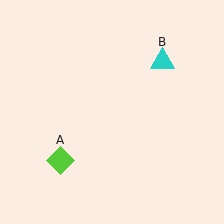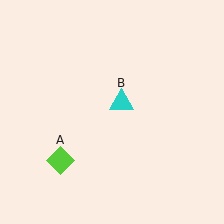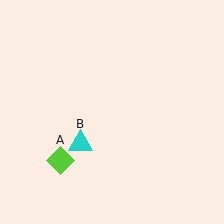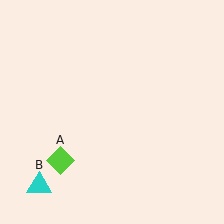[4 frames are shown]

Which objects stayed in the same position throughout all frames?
Lime diamond (object A) remained stationary.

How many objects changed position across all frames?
1 object changed position: cyan triangle (object B).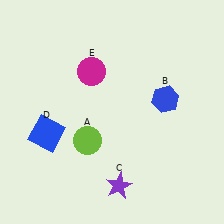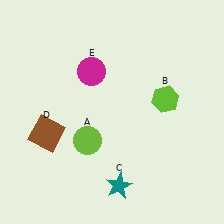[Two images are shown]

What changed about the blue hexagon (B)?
In Image 1, B is blue. In Image 2, it changed to lime.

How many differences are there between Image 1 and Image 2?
There are 3 differences between the two images.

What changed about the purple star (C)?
In Image 1, C is purple. In Image 2, it changed to teal.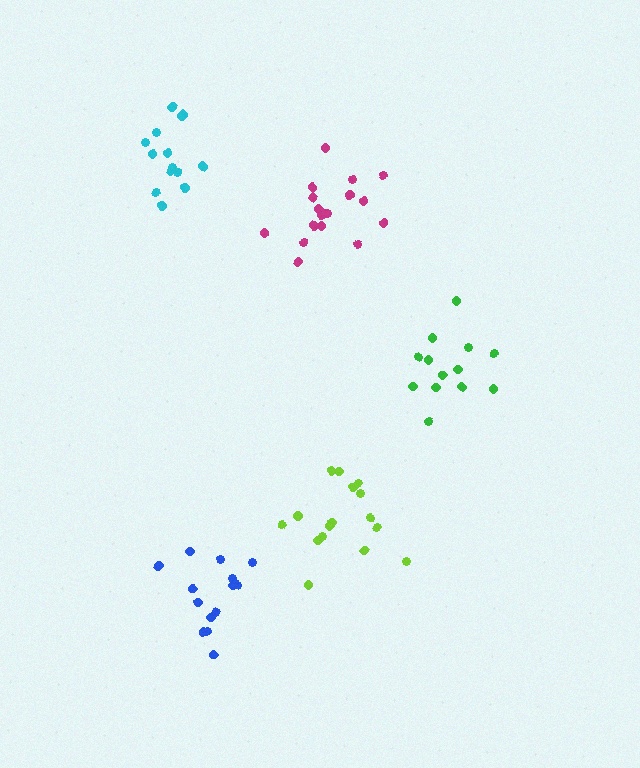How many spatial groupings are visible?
There are 5 spatial groupings.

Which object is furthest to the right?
The green cluster is rightmost.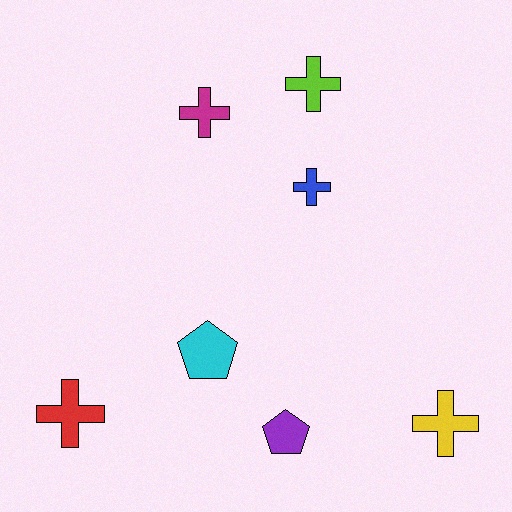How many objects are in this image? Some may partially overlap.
There are 7 objects.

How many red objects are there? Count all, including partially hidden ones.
There is 1 red object.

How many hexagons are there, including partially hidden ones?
There are no hexagons.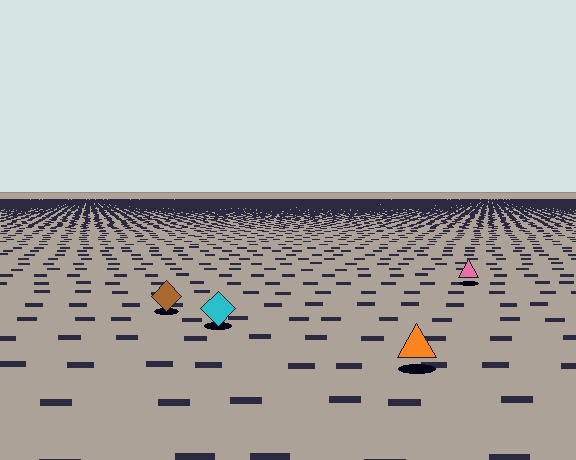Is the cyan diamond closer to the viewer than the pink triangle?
Yes. The cyan diamond is closer — you can tell from the texture gradient: the ground texture is coarser near it.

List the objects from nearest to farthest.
From nearest to farthest: the orange triangle, the cyan diamond, the brown diamond, the pink triangle.